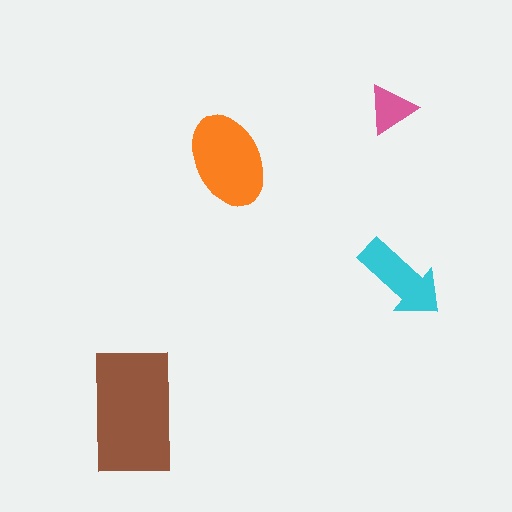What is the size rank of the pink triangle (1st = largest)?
4th.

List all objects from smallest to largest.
The pink triangle, the cyan arrow, the orange ellipse, the brown rectangle.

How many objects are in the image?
There are 4 objects in the image.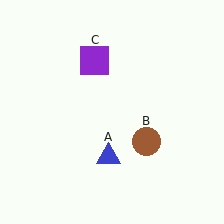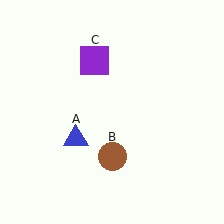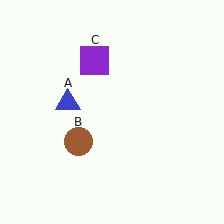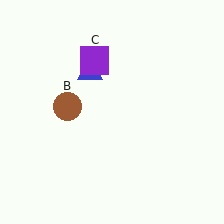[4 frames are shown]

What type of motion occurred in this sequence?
The blue triangle (object A), brown circle (object B) rotated clockwise around the center of the scene.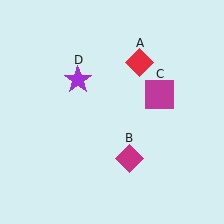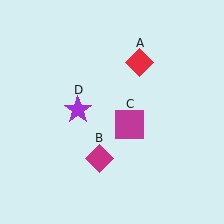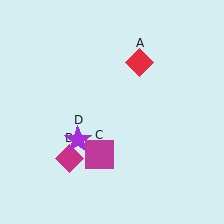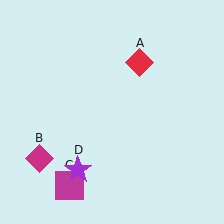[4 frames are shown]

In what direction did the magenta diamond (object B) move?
The magenta diamond (object B) moved left.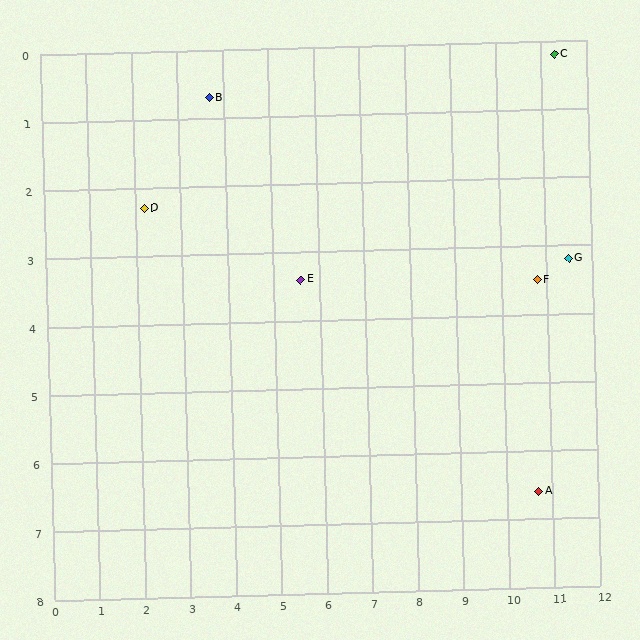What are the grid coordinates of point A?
Point A is at approximately (10.7, 6.6).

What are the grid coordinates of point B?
Point B is at approximately (3.7, 0.7).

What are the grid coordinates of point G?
Point G is at approximately (11.5, 3.2).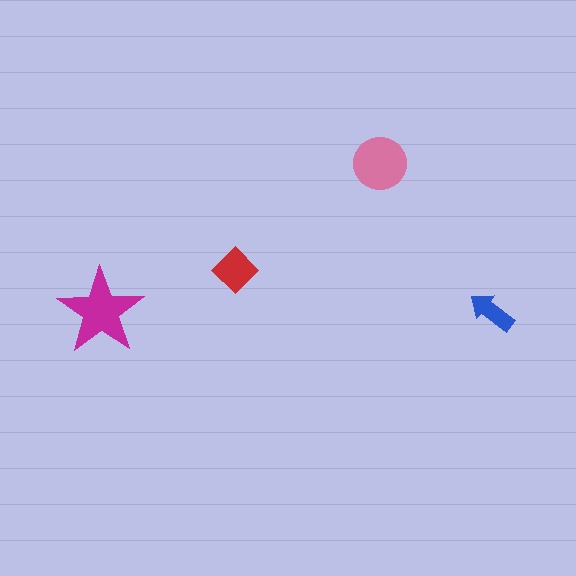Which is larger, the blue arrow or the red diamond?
The red diamond.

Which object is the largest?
The magenta star.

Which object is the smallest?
The blue arrow.